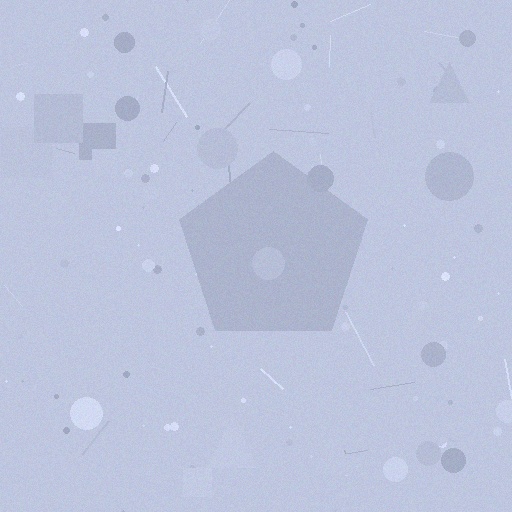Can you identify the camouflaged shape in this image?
The camouflaged shape is a pentagon.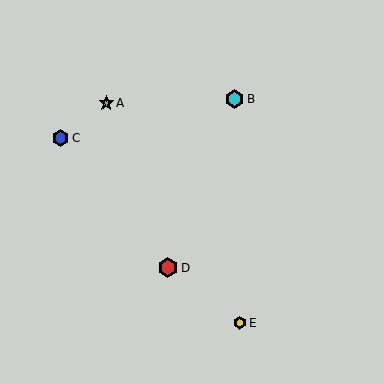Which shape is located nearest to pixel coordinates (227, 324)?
The yellow hexagon (labeled E) at (240, 323) is nearest to that location.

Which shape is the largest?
The red hexagon (labeled D) is the largest.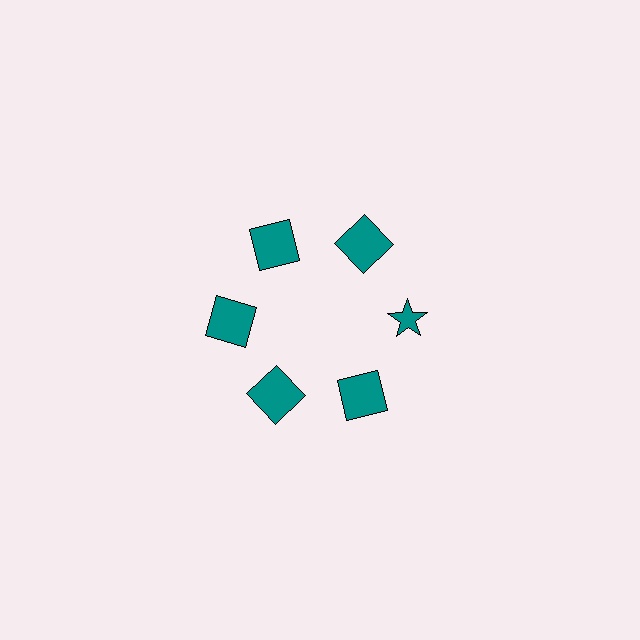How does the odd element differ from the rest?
It has a different shape: star instead of square.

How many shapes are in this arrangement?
There are 6 shapes arranged in a ring pattern.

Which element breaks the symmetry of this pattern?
The teal star at roughly the 3 o'clock position breaks the symmetry. All other shapes are teal squares.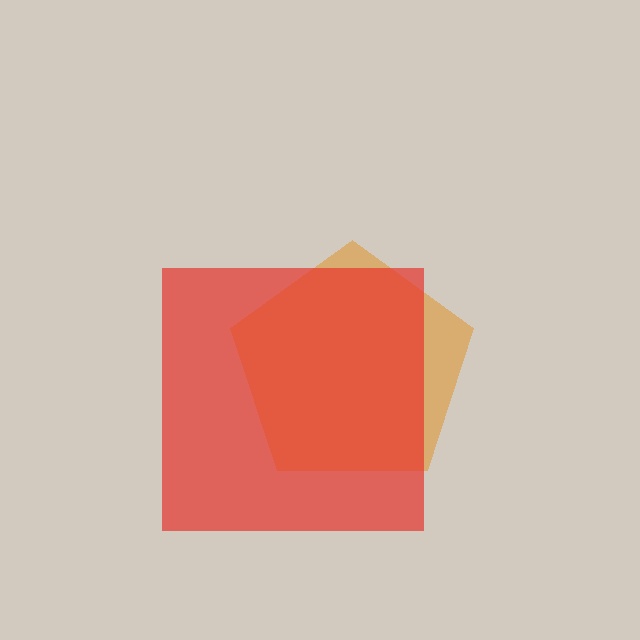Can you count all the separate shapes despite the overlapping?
Yes, there are 2 separate shapes.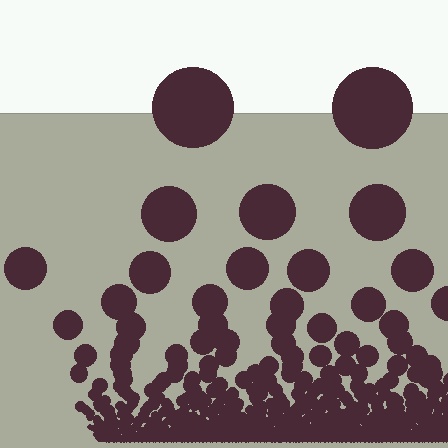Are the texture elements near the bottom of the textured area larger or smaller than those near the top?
Smaller. The gradient is inverted — elements near the bottom are smaller and denser.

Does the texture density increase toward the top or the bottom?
Density increases toward the bottom.